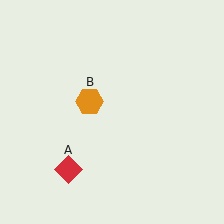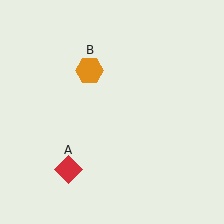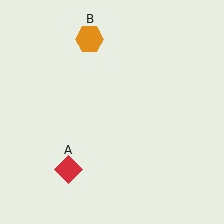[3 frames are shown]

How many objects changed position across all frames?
1 object changed position: orange hexagon (object B).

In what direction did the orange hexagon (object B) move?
The orange hexagon (object B) moved up.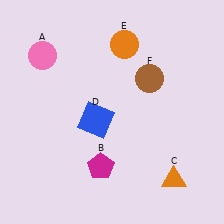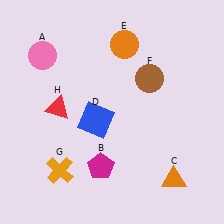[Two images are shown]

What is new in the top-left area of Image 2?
A red triangle (H) was added in the top-left area of Image 2.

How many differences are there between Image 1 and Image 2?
There are 2 differences between the two images.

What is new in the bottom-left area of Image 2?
An orange cross (G) was added in the bottom-left area of Image 2.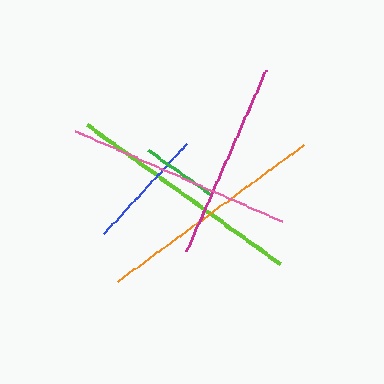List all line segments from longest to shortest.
From longest to shortest: lime, orange, pink, magenta, blue, green.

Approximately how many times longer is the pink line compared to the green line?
The pink line is approximately 3.0 times the length of the green line.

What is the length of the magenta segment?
The magenta segment is approximately 197 pixels long.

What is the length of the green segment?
The green segment is approximately 76 pixels long.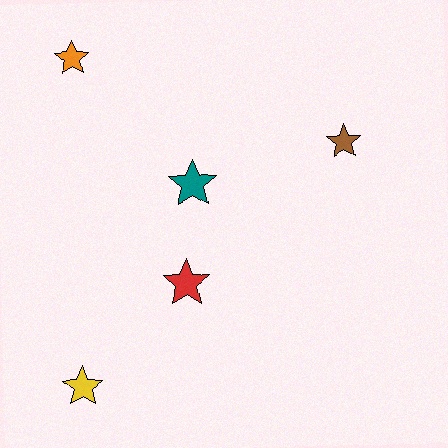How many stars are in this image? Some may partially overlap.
There are 5 stars.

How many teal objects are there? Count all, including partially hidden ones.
There is 1 teal object.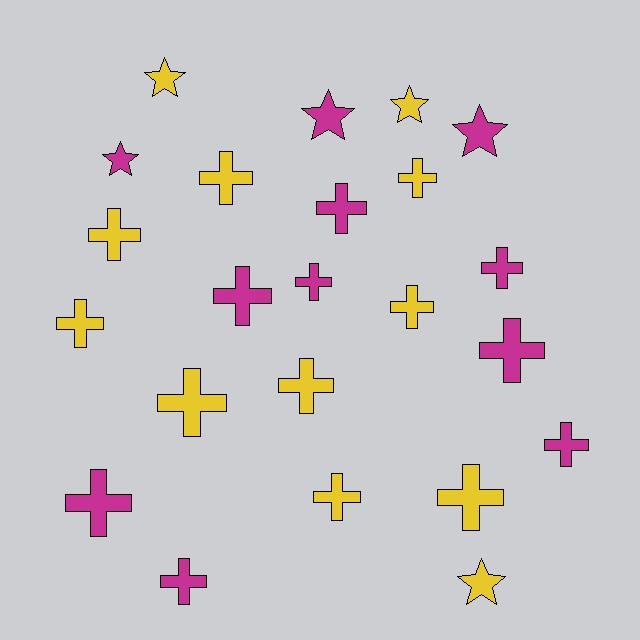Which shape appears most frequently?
Cross, with 17 objects.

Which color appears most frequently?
Yellow, with 12 objects.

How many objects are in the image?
There are 23 objects.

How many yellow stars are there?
There are 3 yellow stars.